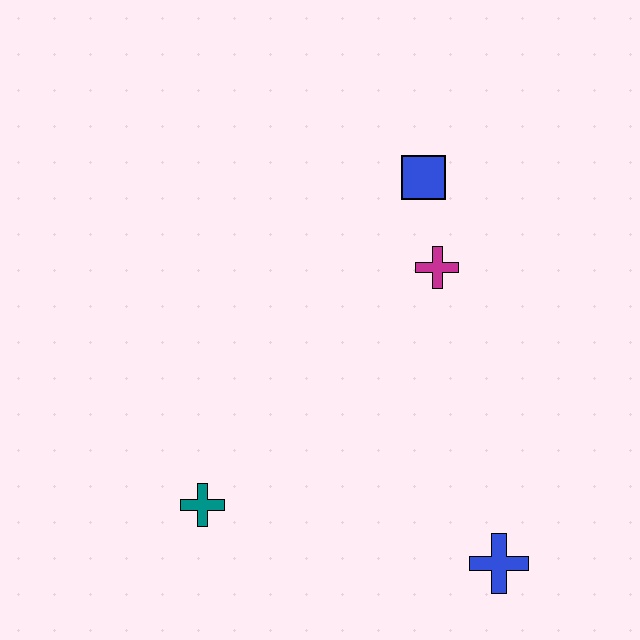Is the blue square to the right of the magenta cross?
No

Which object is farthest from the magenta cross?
The teal cross is farthest from the magenta cross.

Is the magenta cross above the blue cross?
Yes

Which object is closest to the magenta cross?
The blue square is closest to the magenta cross.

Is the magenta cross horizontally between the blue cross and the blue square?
Yes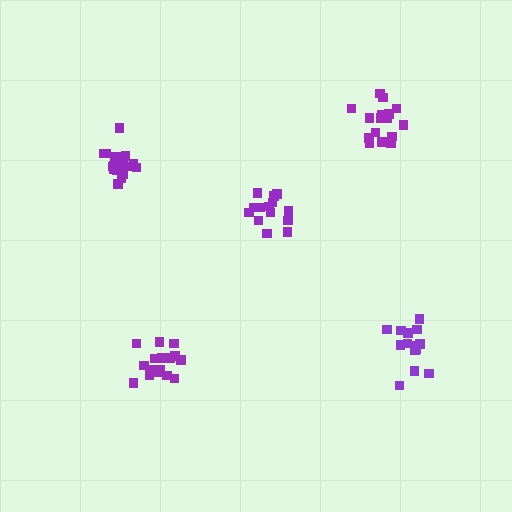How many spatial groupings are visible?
There are 5 spatial groupings.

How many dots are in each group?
Group 1: 15 dots, Group 2: 15 dots, Group 3: 16 dots, Group 4: 16 dots, Group 5: 18 dots (80 total).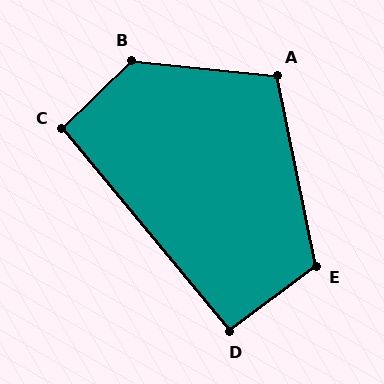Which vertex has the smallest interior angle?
D, at approximately 93 degrees.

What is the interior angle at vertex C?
Approximately 95 degrees (approximately right).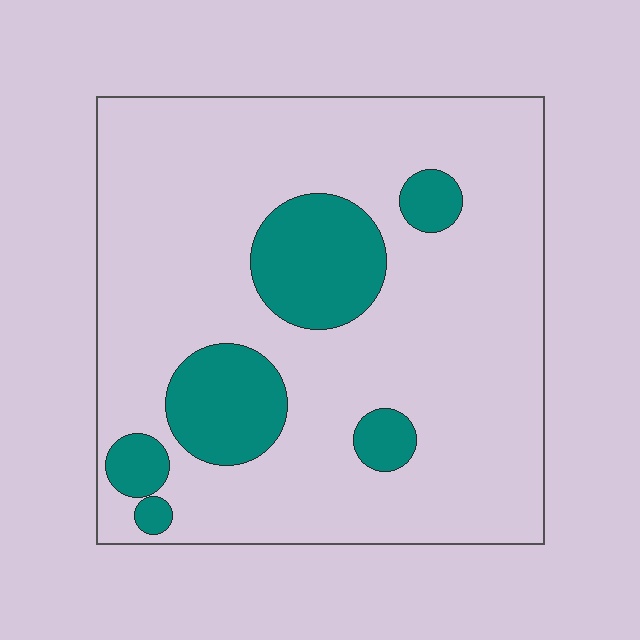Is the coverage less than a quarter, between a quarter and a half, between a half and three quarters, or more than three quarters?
Less than a quarter.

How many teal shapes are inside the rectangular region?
6.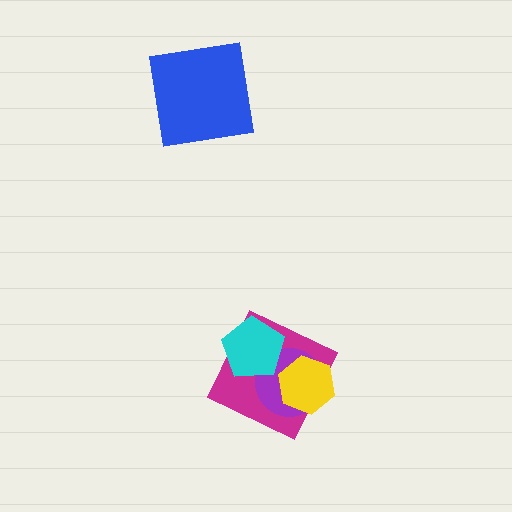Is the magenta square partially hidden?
Yes, it is partially covered by another shape.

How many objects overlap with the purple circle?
3 objects overlap with the purple circle.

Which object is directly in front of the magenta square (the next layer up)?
The purple circle is directly in front of the magenta square.